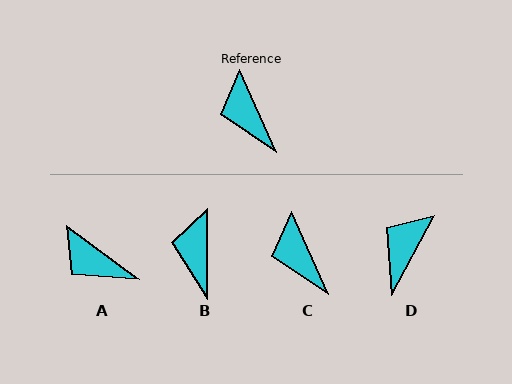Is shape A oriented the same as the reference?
No, it is off by about 30 degrees.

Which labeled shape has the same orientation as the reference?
C.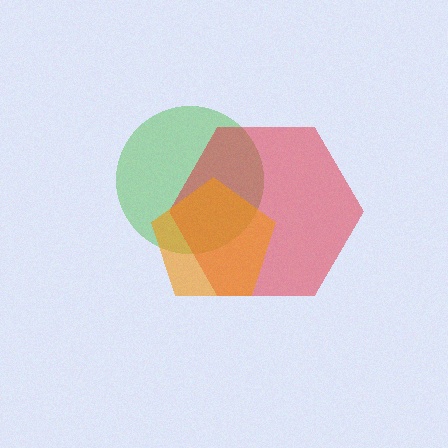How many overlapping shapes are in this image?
There are 3 overlapping shapes in the image.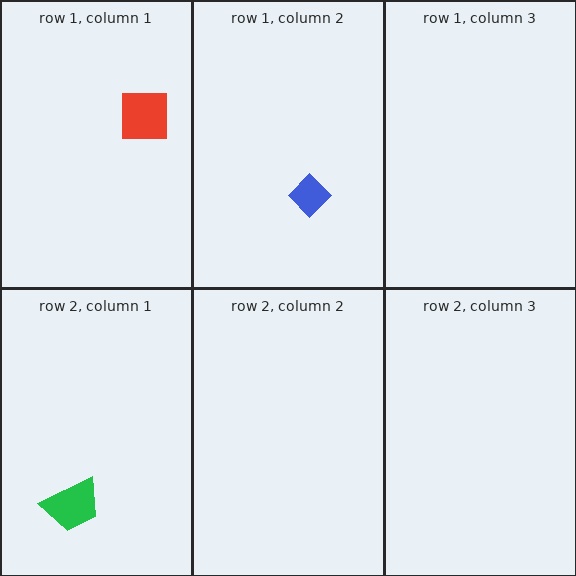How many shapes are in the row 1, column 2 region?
1.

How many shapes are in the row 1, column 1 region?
1.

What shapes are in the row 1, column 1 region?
The red square.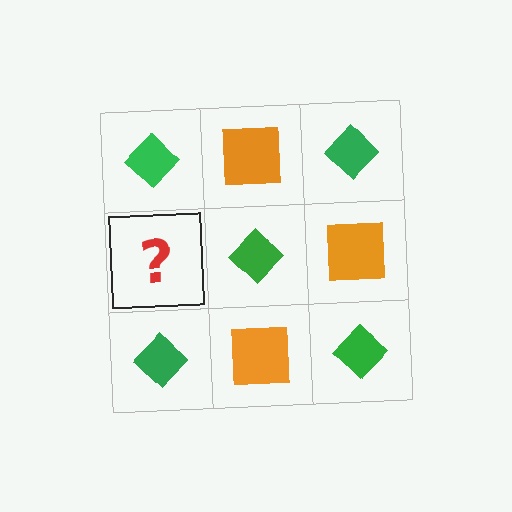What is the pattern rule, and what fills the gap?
The rule is that it alternates green diamond and orange square in a checkerboard pattern. The gap should be filled with an orange square.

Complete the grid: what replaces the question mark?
The question mark should be replaced with an orange square.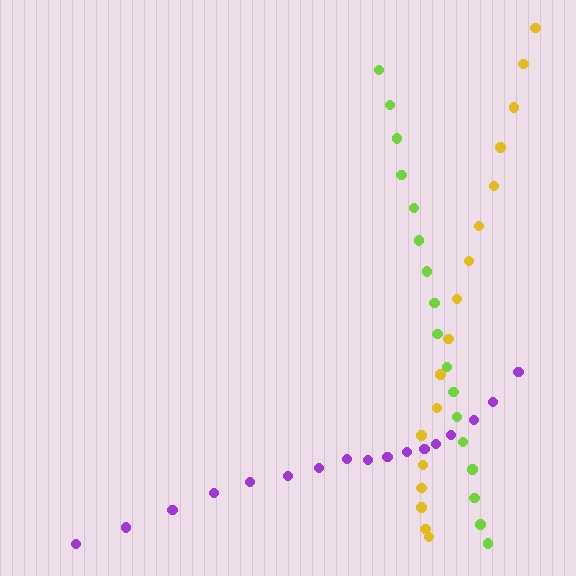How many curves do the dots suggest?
There are 3 distinct paths.